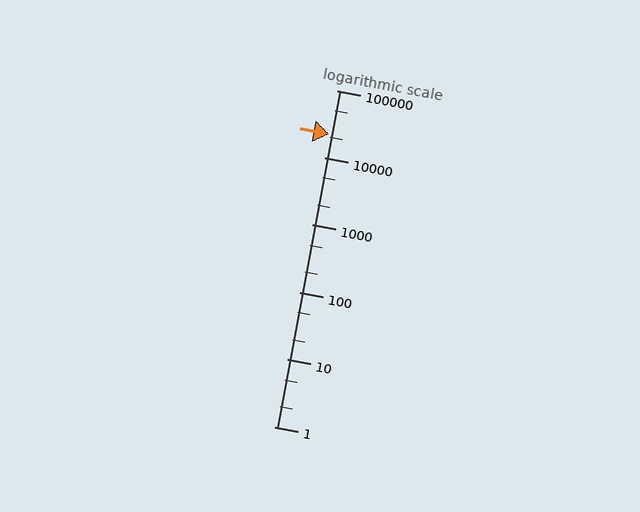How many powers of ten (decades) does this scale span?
The scale spans 5 decades, from 1 to 100000.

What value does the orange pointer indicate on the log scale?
The pointer indicates approximately 22000.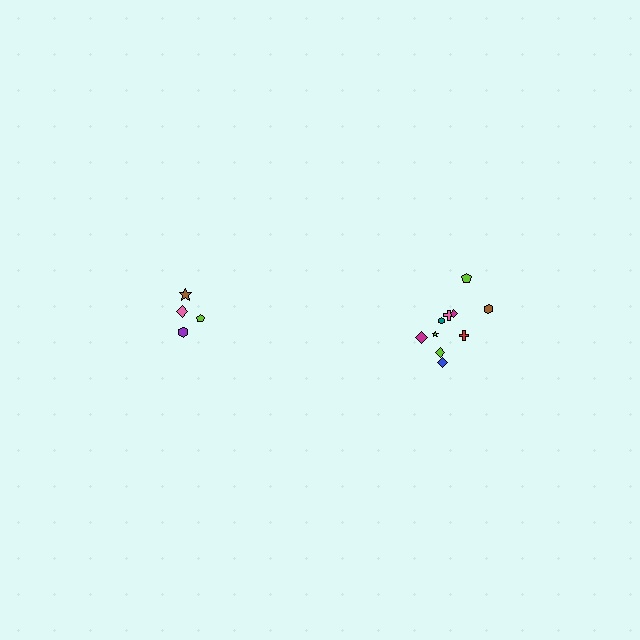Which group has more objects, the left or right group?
The right group.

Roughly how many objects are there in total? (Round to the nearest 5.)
Roughly 15 objects in total.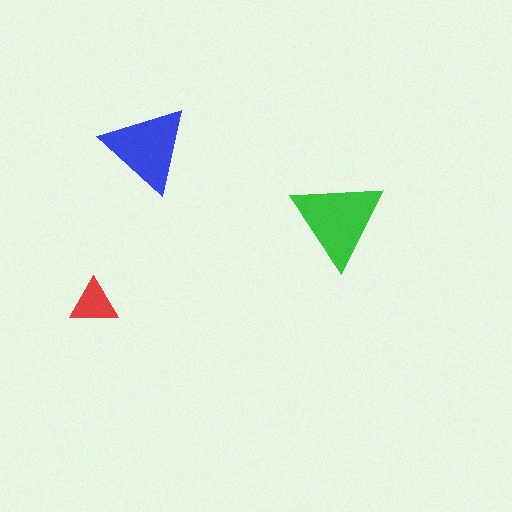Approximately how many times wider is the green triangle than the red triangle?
About 2 times wider.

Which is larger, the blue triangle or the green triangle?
The green one.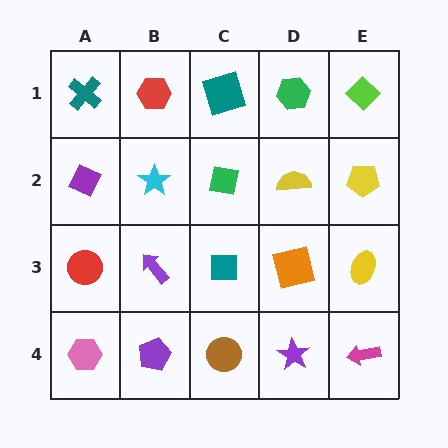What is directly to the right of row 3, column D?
A yellow ellipse.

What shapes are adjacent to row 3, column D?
A yellow semicircle (row 2, column D), a purple star (row 4, column D), a teal square (row 3, column C), a yellow ellipse (row 3, column E).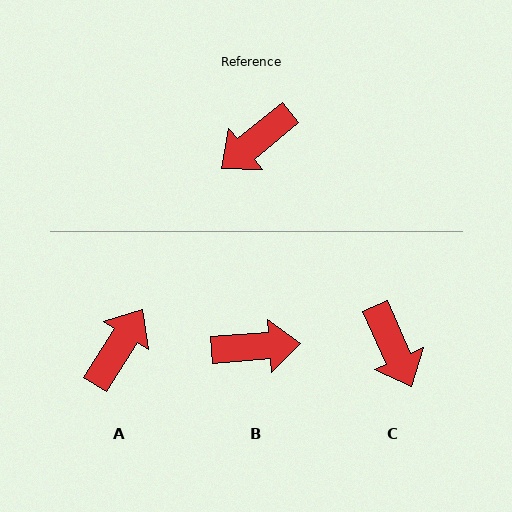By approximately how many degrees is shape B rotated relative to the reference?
Approximately 145 degrees counter-clockwise.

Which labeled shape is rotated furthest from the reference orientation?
A, about 161 degrees away.